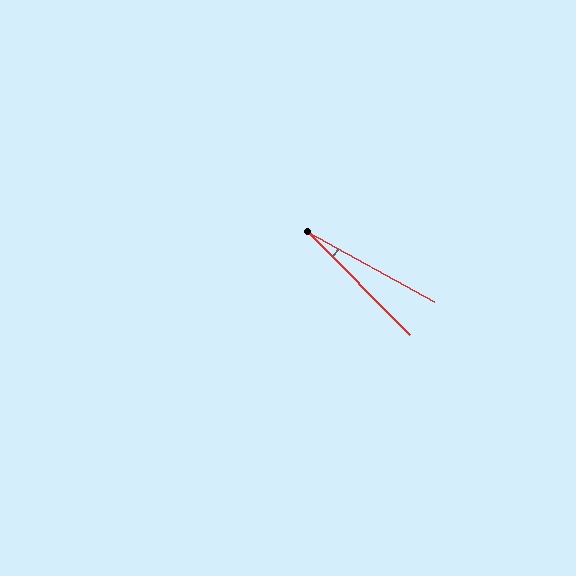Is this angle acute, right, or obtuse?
It is acute.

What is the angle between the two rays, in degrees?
Approximately 16 degrees.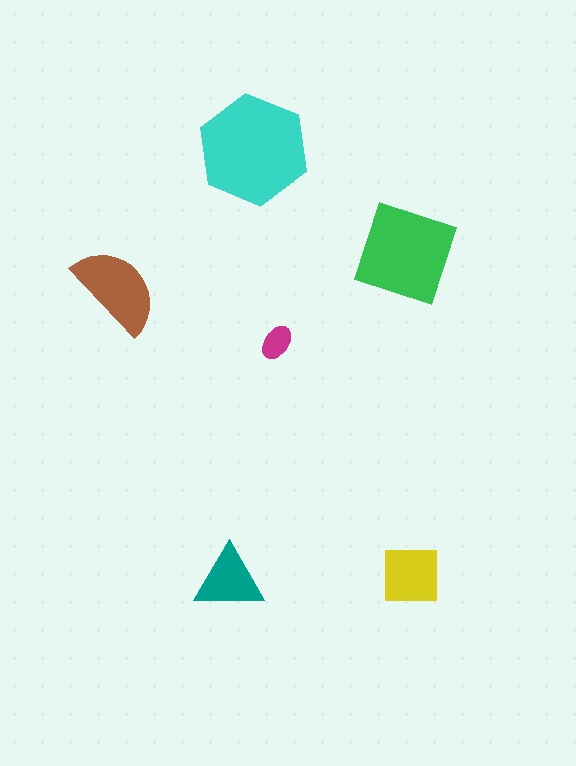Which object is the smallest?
The magenta ellipse.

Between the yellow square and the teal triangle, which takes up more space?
The yellow square.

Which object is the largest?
The cyan hexagon.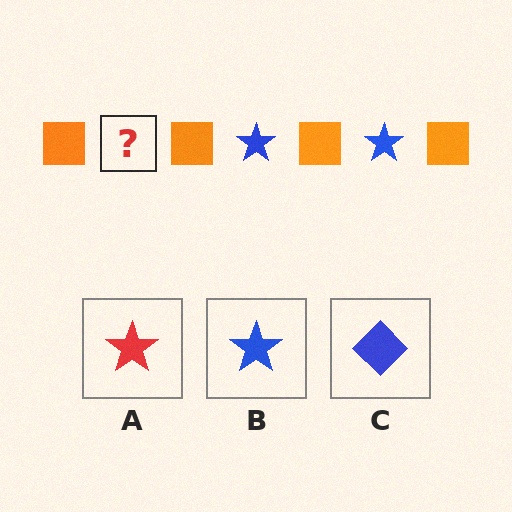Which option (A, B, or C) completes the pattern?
B.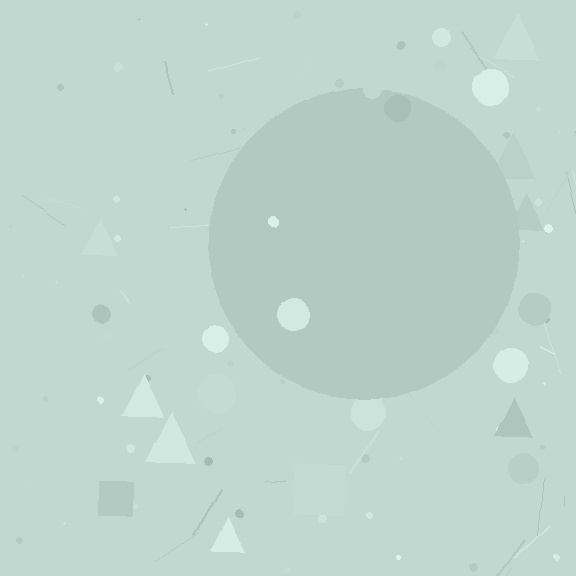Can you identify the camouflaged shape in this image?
The camouflaged shape is a circle.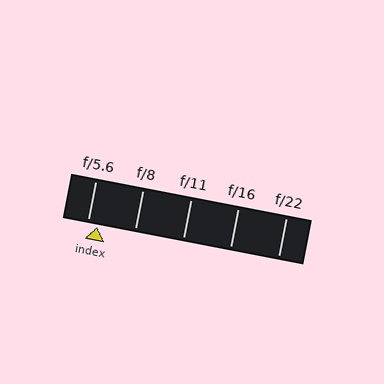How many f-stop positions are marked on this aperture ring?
There are 5 f-stop positions marked.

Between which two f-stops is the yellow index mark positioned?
The index mark is between f/5.6 and f/8.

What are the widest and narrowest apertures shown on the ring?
The widest aperture shown is f/5.6 and the narrowest is f/22.